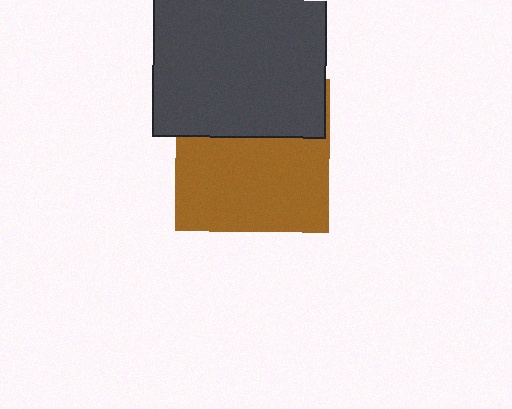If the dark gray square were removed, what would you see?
You would see the complete brown square.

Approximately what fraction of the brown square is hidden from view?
Roughly 38% of the brown square is hidden behind the dark gray square.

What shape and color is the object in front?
The object in front is a dark gray square.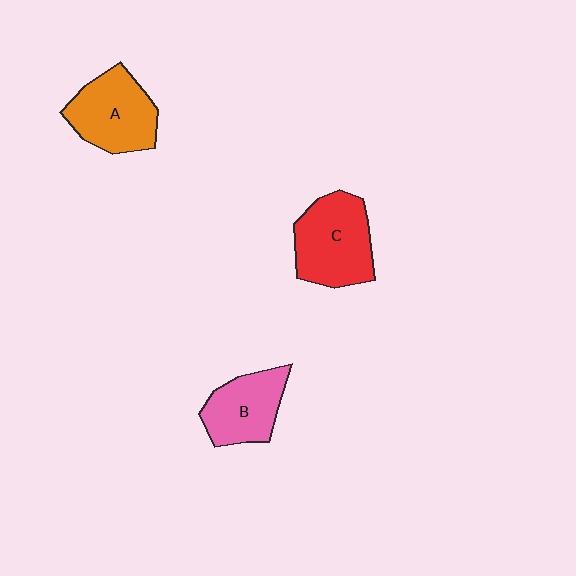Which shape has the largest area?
Shape C (red).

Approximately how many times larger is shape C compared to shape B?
Approximately 1.3 times.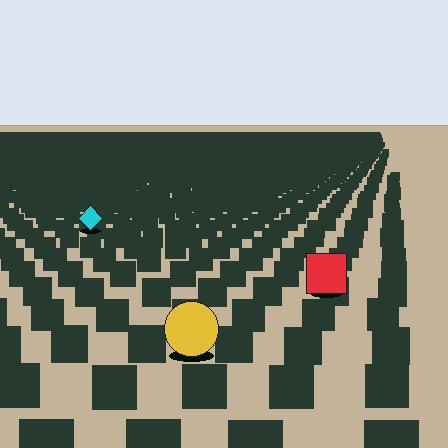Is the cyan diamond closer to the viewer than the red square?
No. The red square is closer — you can tell from the texture gradient: the ground texture is coarser near it.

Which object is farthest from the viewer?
The cyan diamond is farthest from the viewer. It appears smaller and the ground texture around it is denser.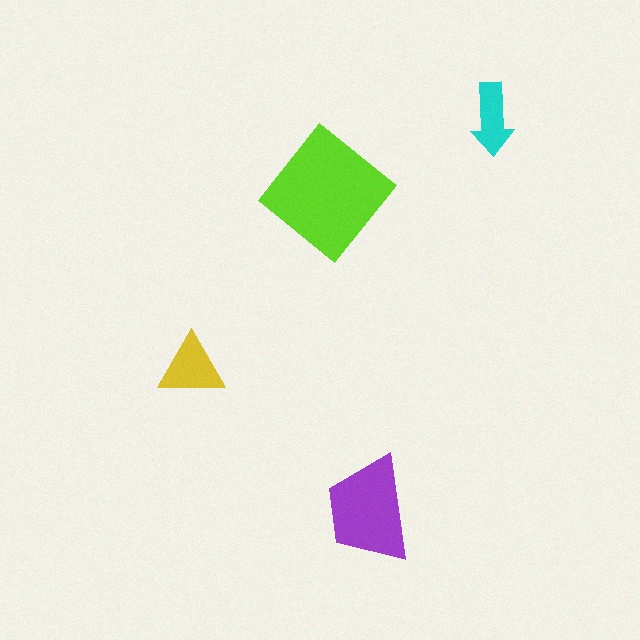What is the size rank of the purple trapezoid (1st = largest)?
2nd.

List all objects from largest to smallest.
The lime diamond, the purple trapezoid, the yellow triangle, the cyan arrow.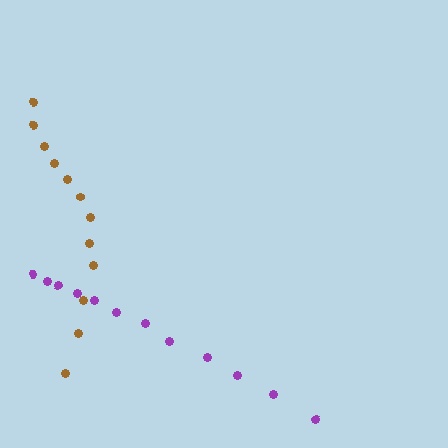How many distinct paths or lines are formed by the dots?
There are 2 distinct paths.